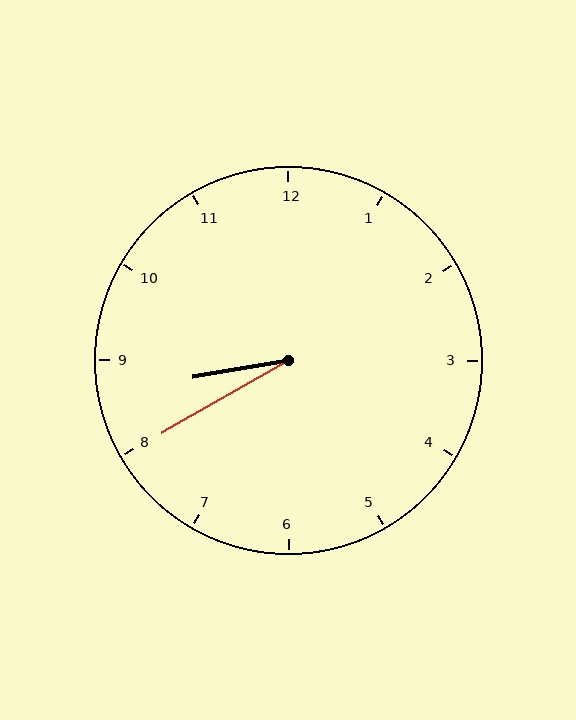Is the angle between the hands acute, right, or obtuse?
It is acute.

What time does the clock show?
8:40.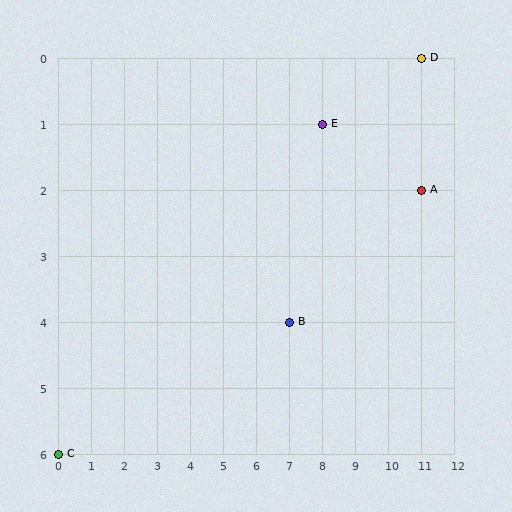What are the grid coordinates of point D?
Point D is at grid coordinates (11, 0).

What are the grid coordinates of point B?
Point B is at grid coordinates (7, 4).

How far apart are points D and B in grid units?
Points D and B are 4 columns and 4 rows apart (about 5.7 grid units diagonally).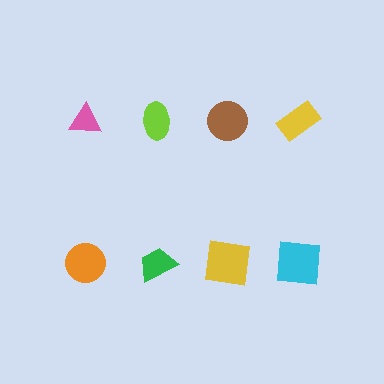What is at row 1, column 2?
A lime ellipse.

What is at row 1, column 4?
A yellow rectangle.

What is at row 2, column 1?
An orange circle.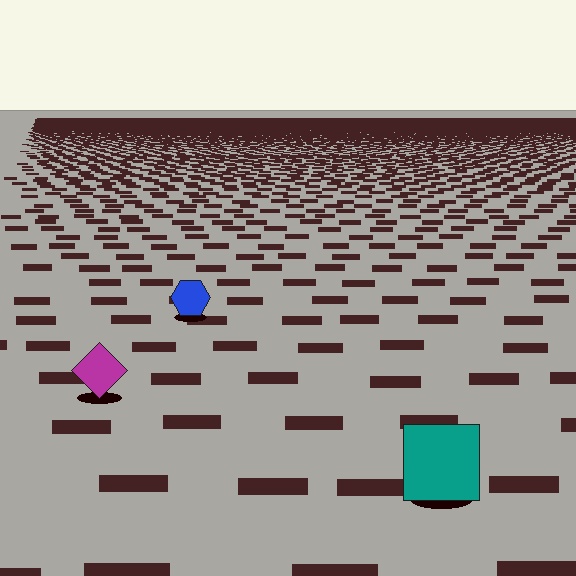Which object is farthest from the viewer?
The blue hexagon is farthest from the viewer. It appears smaller and the ground texture around it is denser.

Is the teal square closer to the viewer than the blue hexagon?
Yes. The teal square is closer — you can tell from the texture gradient: the ground texture is coarser near it.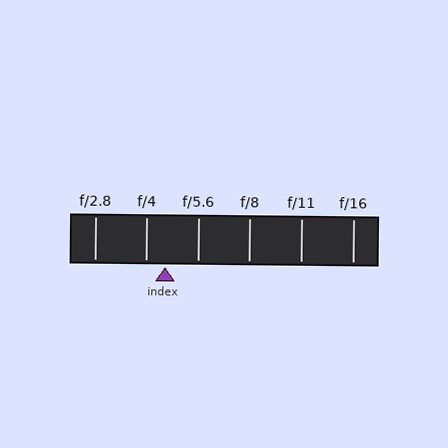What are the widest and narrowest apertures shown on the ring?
The widest aperture shown is f/2.8 and the narrowest is f/16.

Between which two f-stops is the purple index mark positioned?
The index mark is between f/4 and f/5.6.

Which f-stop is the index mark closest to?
The index mark is closest to f/4.